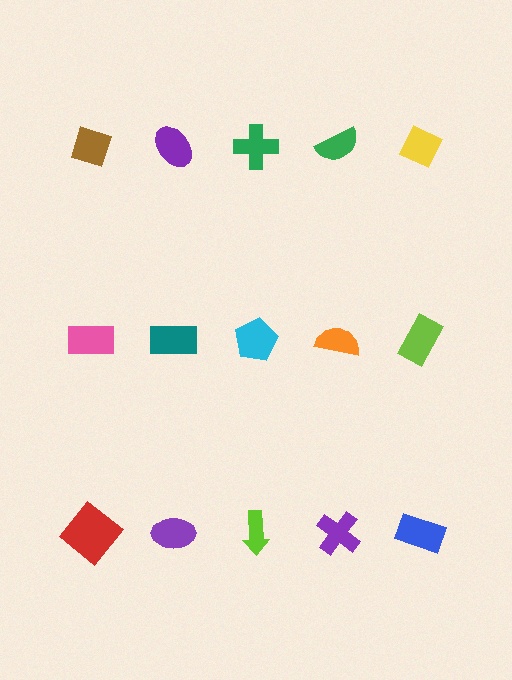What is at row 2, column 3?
A cyan pentagon.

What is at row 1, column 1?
A brown diamond.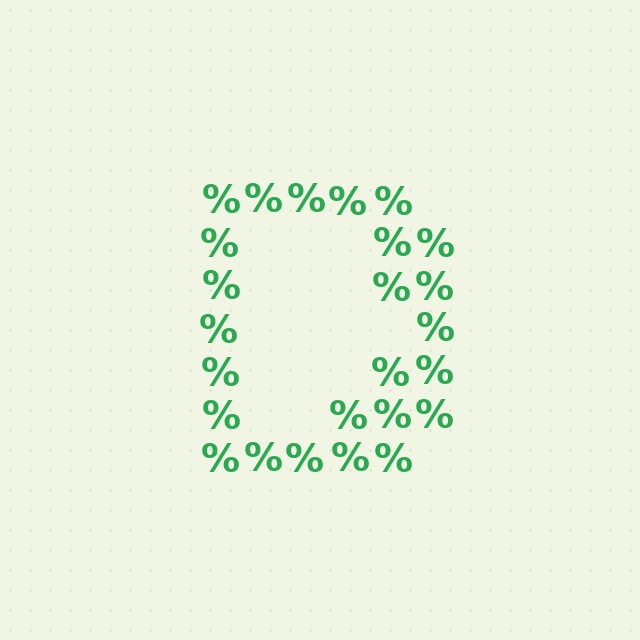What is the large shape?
The large shape is the letter D.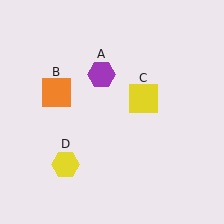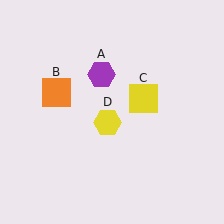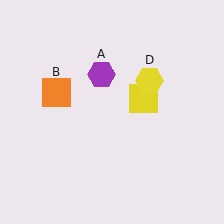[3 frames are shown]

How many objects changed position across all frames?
1 object changed position: yellow hexagon (object D).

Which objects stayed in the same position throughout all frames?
Purple hexagon (object A) and orange square (object B) and yellow square (object C) remained stationary.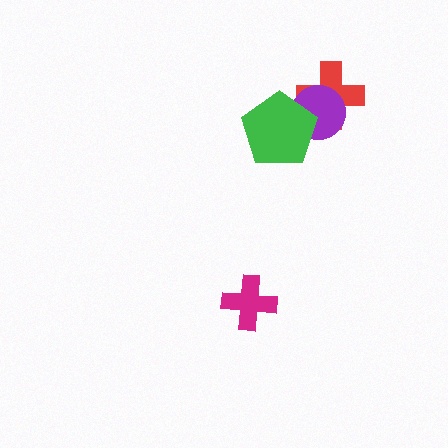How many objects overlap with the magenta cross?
0 objects overlap with the magenta cross.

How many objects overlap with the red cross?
2 objects overlap with the red cross.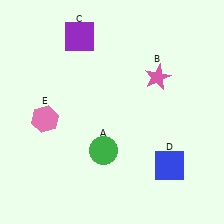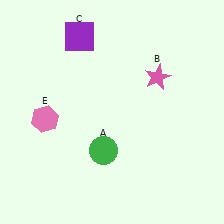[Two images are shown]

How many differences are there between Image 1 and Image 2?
There is 1 difference between the two images.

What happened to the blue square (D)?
The blue square (D) was removed in Image 2. It was in the bottom-right area of Image 1.